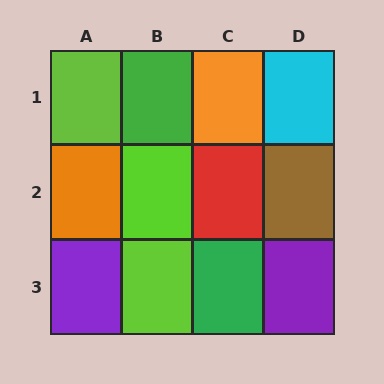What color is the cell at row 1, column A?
Lime.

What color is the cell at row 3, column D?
Purple.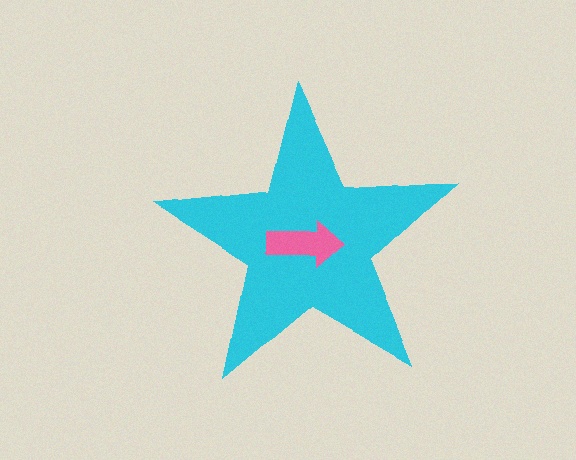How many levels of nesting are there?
2.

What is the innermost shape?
The pink arrow.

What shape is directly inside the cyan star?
The pink arrow.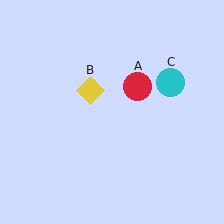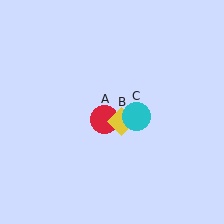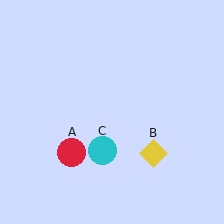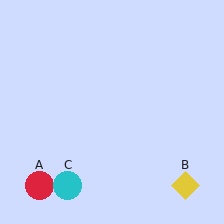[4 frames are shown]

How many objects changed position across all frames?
3 objects changed position: red circle (object A), yellow diamond (object B), cyan circle (object C).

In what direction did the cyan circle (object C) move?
The cyan circle (object C) moved down and to the left.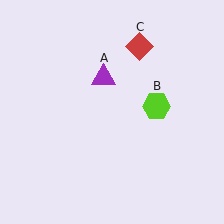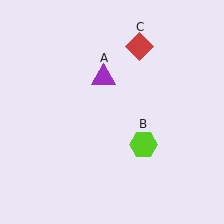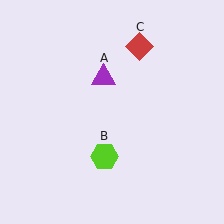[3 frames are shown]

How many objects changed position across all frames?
1 object changed position: lime hexagon (object B).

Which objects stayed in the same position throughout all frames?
Purple triangle (object A) and red diamond (object C) remained stationary.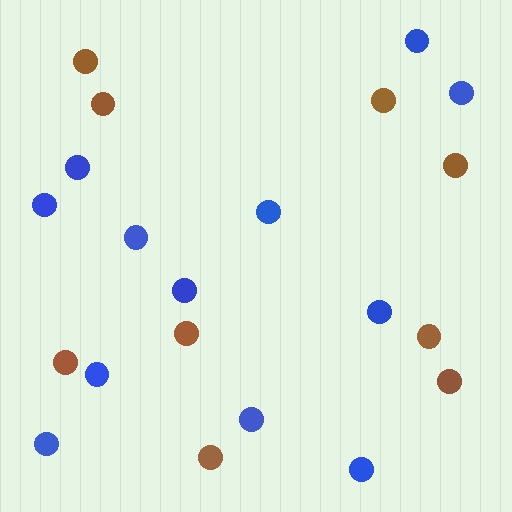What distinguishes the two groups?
There are 2 groups: one group of blue circles (12) and one group of brown circles (9).